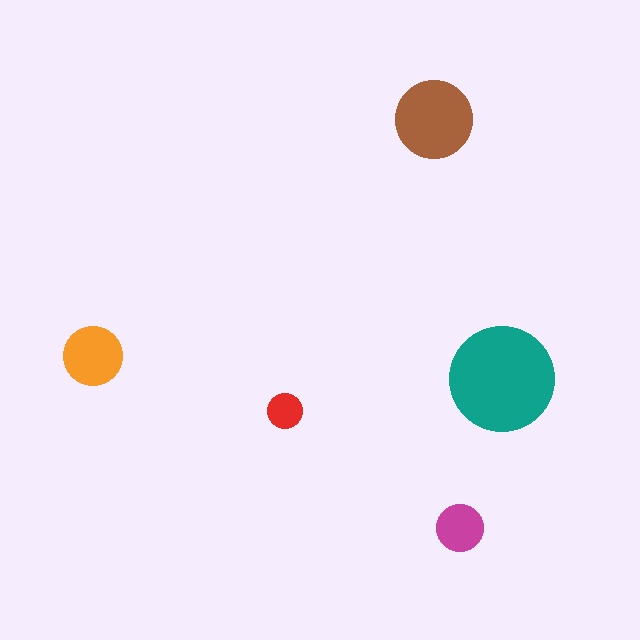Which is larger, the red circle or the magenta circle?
The magenta one.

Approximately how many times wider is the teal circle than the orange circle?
About 2 times wider.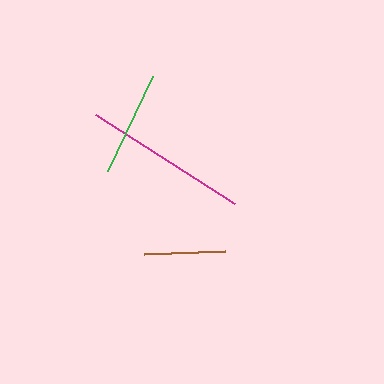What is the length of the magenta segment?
The magenta segment is approximately 165 pixels long.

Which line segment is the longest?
The magenta line is the longest at approximately 165 pixels.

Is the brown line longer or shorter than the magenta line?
The magenta line is longer than the brown line.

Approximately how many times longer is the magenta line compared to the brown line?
The magenta line is approximately 2.0 times the length of the brown line.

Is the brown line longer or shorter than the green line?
The green line is longer than the brown line.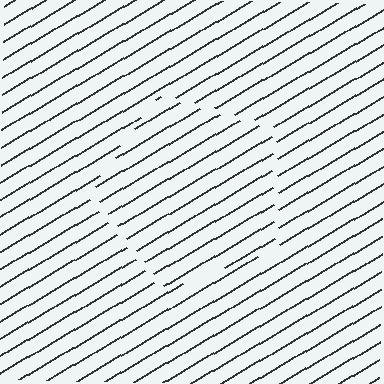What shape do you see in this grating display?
An illusory pentagon. The interior of the shape contains the same grating, shifted by half a period — the contour is defined by the phase discontinuity where line-ends from the inner and outer gratings abut.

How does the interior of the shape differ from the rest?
The interior of the shape contains the same grating, shifted by half a period — the contour is defined by the phase discontinuity where line-ends from the inner and outer gratings abut.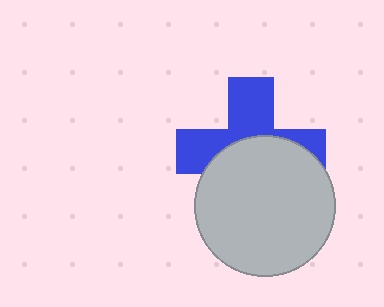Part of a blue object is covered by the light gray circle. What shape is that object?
It is a cross.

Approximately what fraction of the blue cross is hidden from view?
Roughly 51% of the blue cross is hidden behind the light gray circle.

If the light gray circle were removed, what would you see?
You would see the complete blue cross.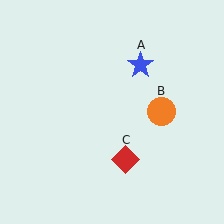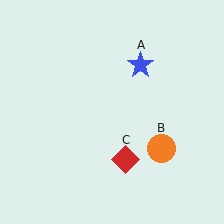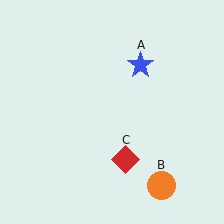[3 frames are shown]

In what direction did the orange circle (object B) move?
The orange circle (object B) moved down.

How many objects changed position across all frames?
1 object changed position: orange circle (object B).